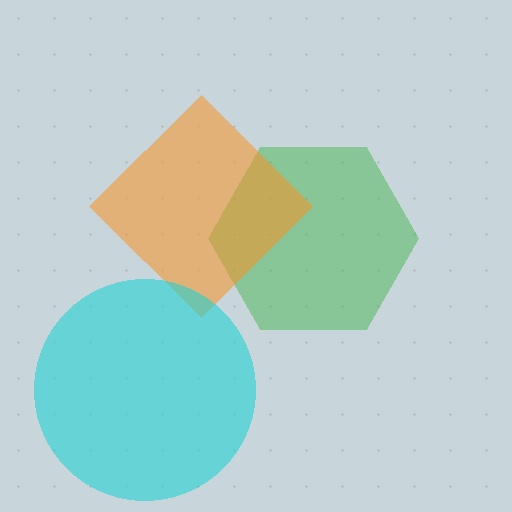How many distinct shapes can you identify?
There are 3 distinct shapes: a green hexagon, an orange diamond, a cyan circle.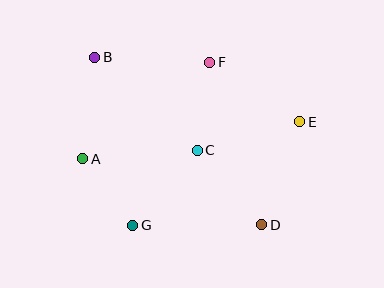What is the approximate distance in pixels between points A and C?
The distance between A and C is approximately 115 pixels.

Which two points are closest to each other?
Points A and G are closest to each other.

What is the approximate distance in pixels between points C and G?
The distance between C and G is approximately 99 pixels.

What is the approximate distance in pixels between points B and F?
The distance between B and F is approximately 115 pixels.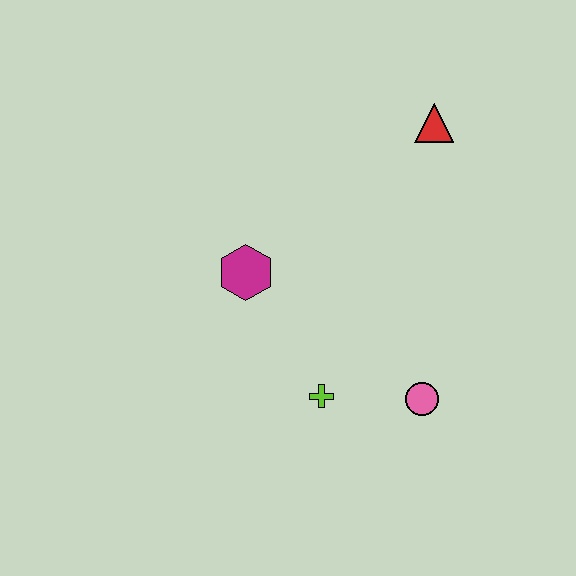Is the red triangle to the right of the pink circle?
Yes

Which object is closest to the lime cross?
The pink circle is closest to the lime cross.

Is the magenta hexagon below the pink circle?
No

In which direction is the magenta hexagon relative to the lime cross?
The magenta hexagon is above the lime cross.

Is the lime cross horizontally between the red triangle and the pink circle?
No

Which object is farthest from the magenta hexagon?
The red triangle is farthest from the magenta hexagon.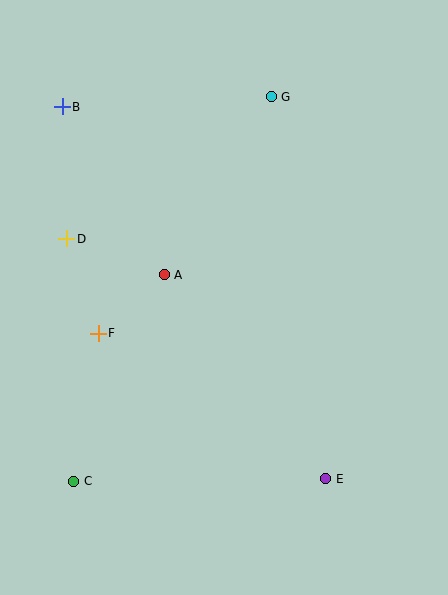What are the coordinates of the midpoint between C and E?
The midpoint between C and E is at (200, 480).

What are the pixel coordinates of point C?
Point C is at (74, 481).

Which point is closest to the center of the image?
Point A at (164, 275) is closest to the center.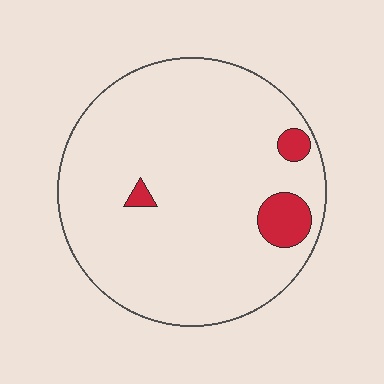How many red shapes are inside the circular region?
3.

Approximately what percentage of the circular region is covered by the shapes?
Approximately 5%.